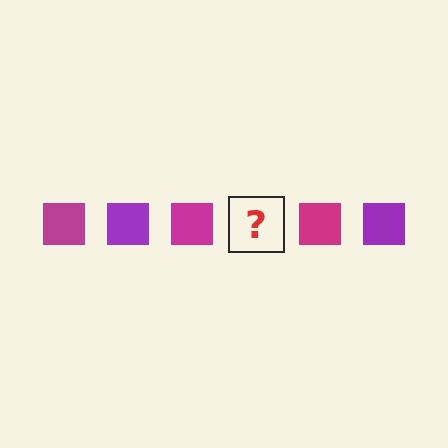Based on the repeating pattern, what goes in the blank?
The blank should be a purple square.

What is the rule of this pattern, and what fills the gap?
The rule is that the pattern cycles through magenta, purple squares. The gap should be filled with a purple square.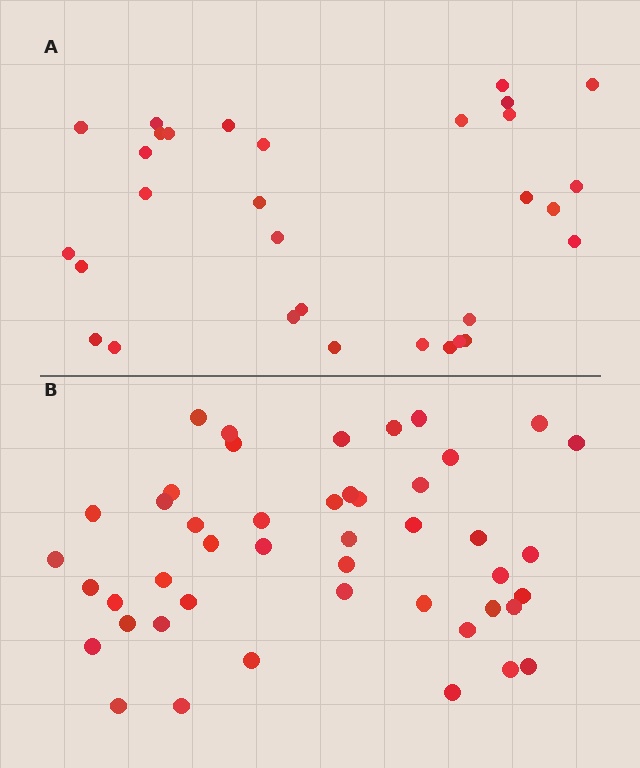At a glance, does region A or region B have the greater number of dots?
Region B (the bottom region) has more dots.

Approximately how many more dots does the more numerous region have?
Region B has approximately 15 more dots than region A.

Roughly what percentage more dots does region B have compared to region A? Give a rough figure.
About 50% more.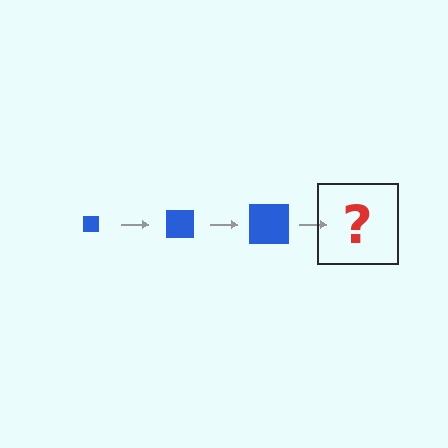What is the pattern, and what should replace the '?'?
The pattern is that the square gets progressively larger each step. The '?' should be a blue square, larger than the previous one.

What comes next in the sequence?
The next element should be a blue square, larger than the previous one.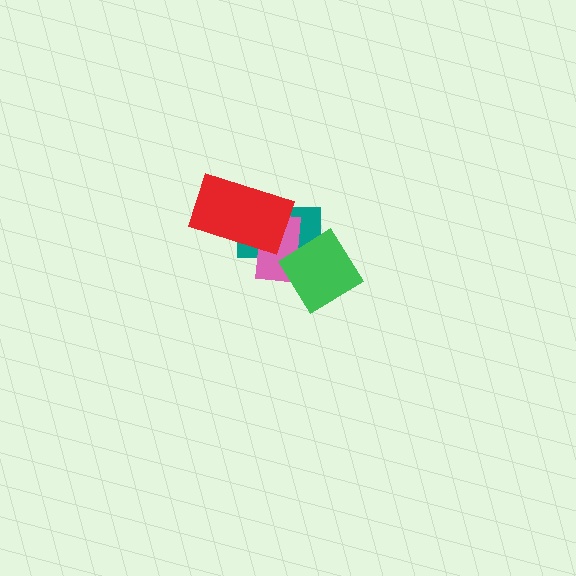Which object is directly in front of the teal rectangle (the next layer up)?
The pink rectangle is directly in front of the teal rectangle.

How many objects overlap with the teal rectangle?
3 objects overlap with the teal rectangle.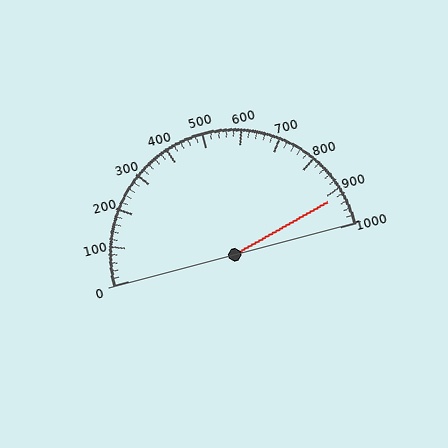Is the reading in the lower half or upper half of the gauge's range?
The reading is in the upper half of the range (0 to 1000).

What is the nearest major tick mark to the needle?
The nearest major tick mark is 900.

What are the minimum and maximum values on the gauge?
The gauge ranges from 0 to 1000.